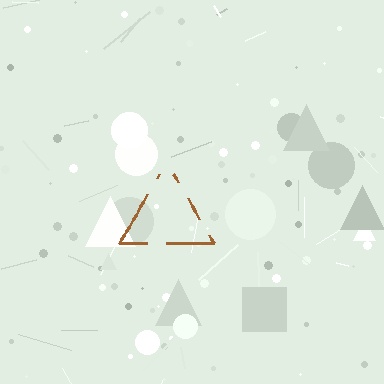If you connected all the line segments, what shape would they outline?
They would outline a triangle.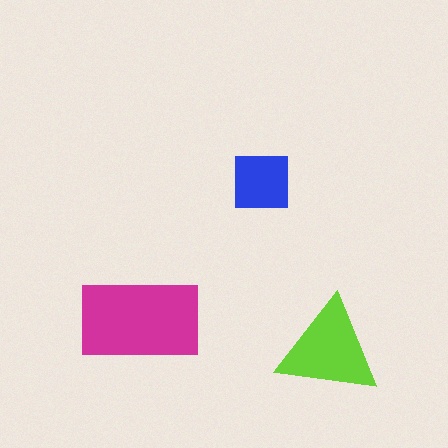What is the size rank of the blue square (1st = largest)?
3rd.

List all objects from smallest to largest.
The blue square, the lime triangle, the magenta rectangle.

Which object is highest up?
The blue square is topmost.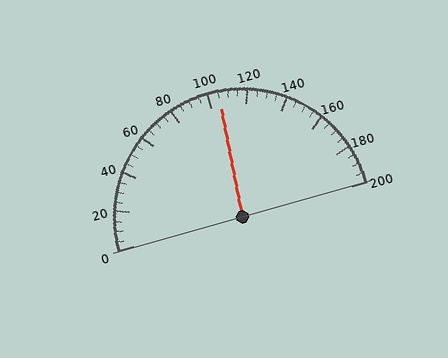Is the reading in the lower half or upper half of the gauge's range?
The reading is in the upper half of the range (0 to 200).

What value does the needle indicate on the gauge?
The needle indicates approximately 105.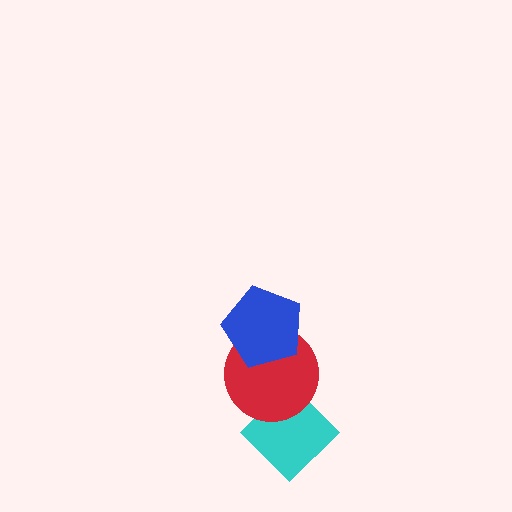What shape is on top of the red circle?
The blue pentagon is on top of the red circle.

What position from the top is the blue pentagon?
The blue pentagon is 1st from the top.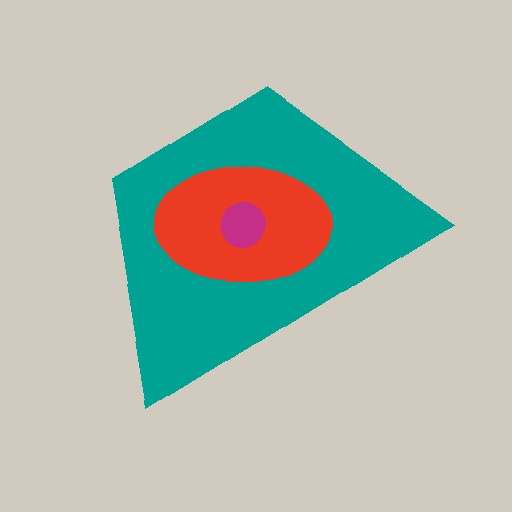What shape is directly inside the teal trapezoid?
The red ellipse.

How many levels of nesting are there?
3.